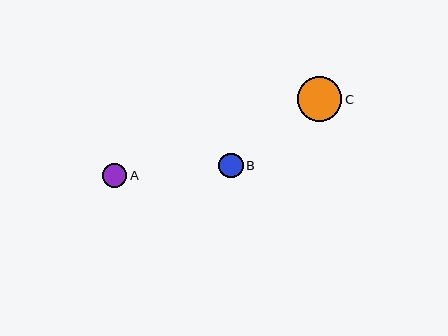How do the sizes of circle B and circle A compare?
Circle B and circle A are approximately the same size.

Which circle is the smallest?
Circle A is the smallest with a size of approximately 24 pixels.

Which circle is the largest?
Circle C is the largest with a size of approximately 45 pixels.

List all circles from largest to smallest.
From largest to smallest: C, B, A.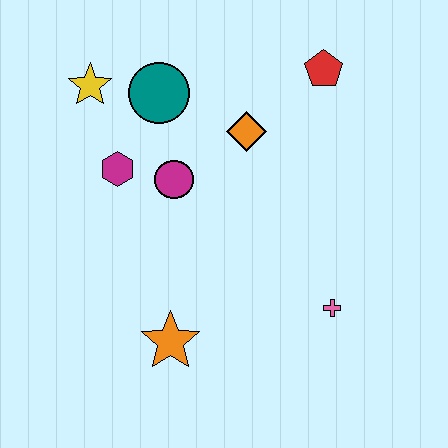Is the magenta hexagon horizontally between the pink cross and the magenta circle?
No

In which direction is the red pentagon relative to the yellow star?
The red pentagon is to the right of the yellow star.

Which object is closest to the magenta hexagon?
The magenta circle is closest to the magenta hexagon.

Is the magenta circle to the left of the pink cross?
Yes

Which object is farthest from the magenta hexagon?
The pink cross is farthest from the magenta hexagon.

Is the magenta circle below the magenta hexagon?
Yes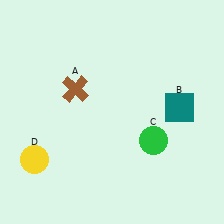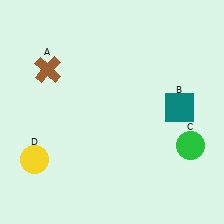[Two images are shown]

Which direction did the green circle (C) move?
The green circle (C) moved right.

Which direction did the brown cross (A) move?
The brown cross (A) moved left.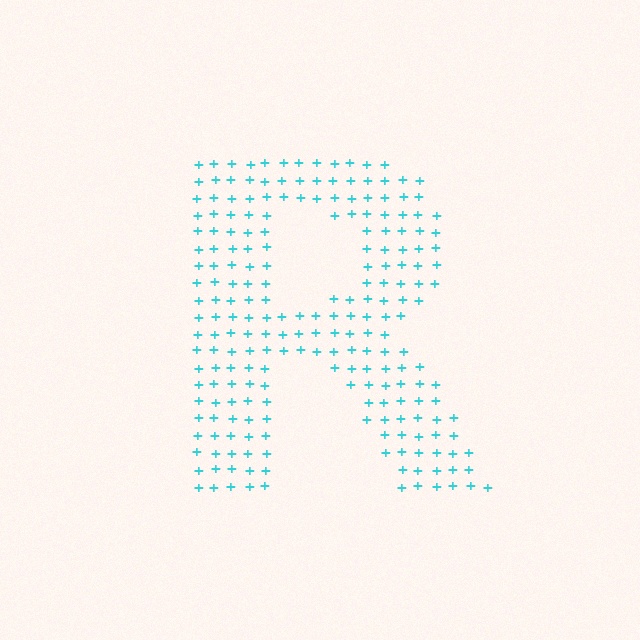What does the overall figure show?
The overall figure shows the letter R.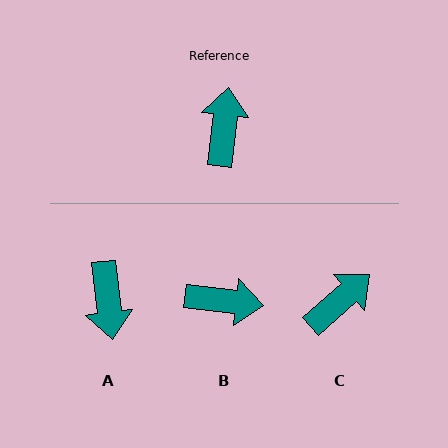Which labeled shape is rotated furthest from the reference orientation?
A, about 166 degrees away.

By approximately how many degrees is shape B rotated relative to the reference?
Approximately 90 degrees clockwise.